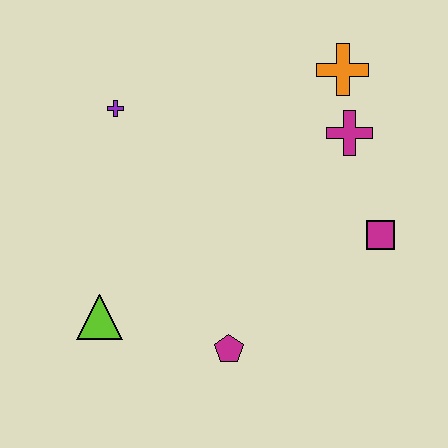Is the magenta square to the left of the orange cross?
No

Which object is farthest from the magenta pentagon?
The orange cross is farthest from the magenta pentagon.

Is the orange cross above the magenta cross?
Yes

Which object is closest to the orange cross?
The magenta cross is closest to the orange cross.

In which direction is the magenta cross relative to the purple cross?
The magenta cross is to the right of the purple cross.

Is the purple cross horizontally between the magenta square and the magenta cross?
No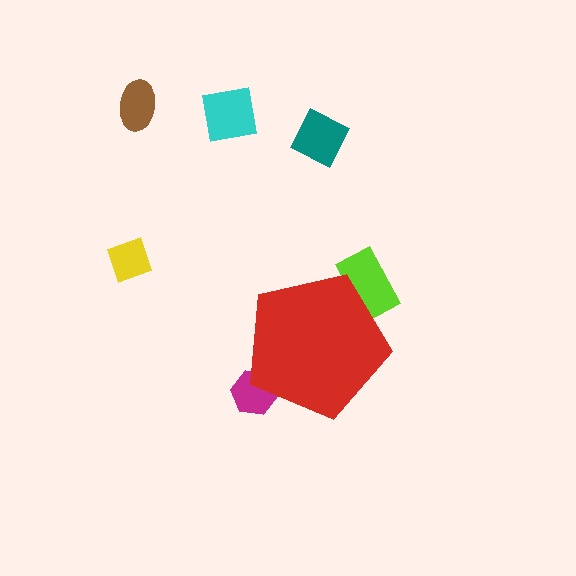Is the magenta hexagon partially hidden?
Yes, the magenta hexagon is partially hidden behind the red pentagon.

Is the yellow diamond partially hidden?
No, the yellow diamond is fully visible.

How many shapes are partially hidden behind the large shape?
2 shapes are partially hidden.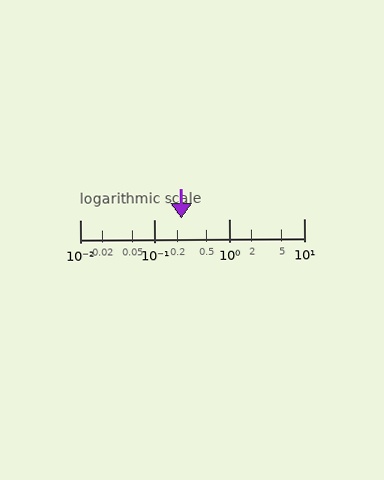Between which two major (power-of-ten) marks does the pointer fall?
The pointer is between 0.1 and 1.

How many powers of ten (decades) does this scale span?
The scale spans 3 decades, from 0.01 to 10.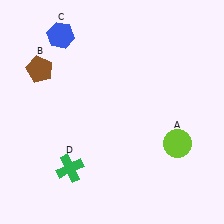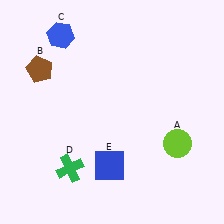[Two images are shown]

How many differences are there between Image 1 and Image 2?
There is 1 difference between the two images.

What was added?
A blue square (E) was added in Image 2.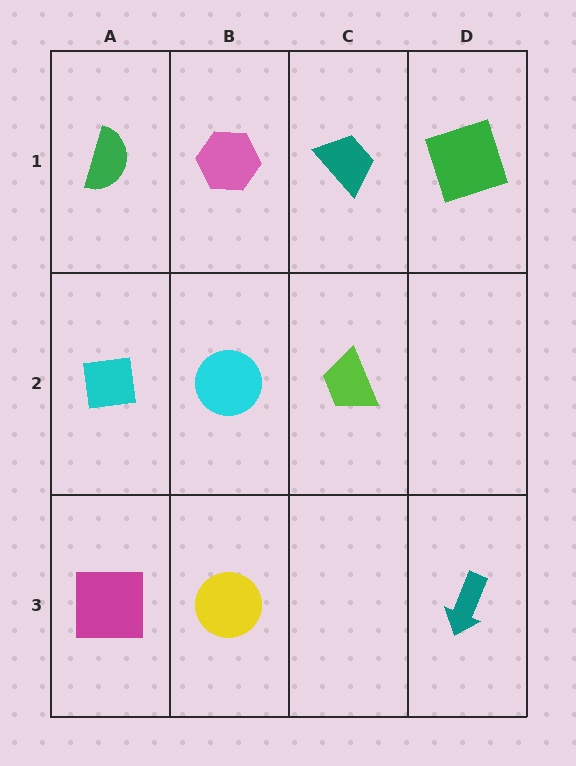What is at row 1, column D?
A green square.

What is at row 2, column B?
A cyan circle.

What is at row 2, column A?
A cyan square.